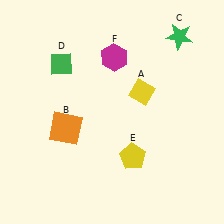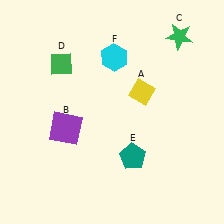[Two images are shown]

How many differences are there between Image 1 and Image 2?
There are 3 differences between the two images.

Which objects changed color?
B changed from orange to purple. E changed from yellow to teal. F changed from magenta to cyan.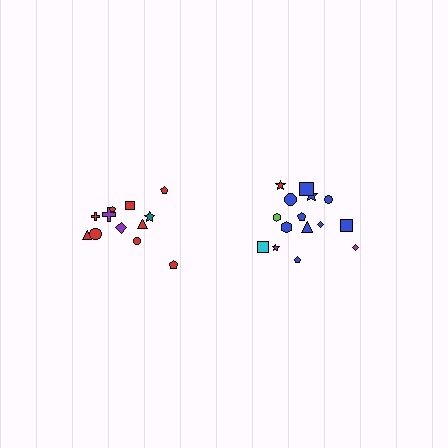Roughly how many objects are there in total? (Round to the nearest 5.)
Roughly 25 objects in total.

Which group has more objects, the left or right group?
The right group.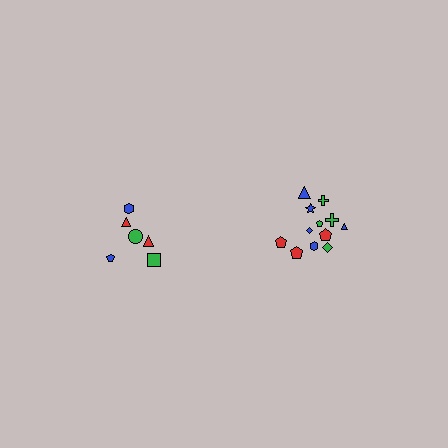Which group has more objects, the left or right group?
The right group.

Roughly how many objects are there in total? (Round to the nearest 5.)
Roughly 20 objects in total.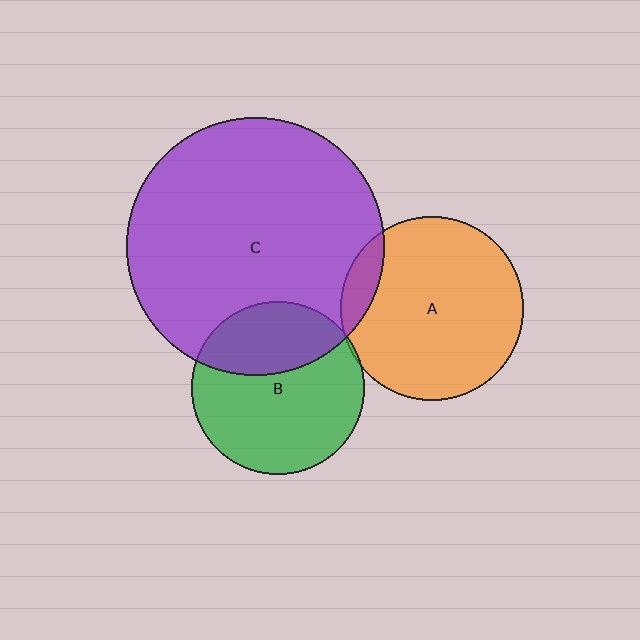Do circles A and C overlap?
Yes.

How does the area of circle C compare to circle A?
Approximately 2.0 times.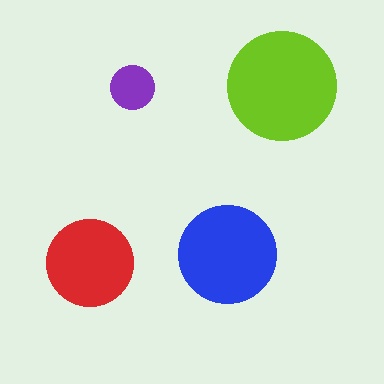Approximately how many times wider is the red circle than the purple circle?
About 2 times wider.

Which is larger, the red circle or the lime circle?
The lime one.